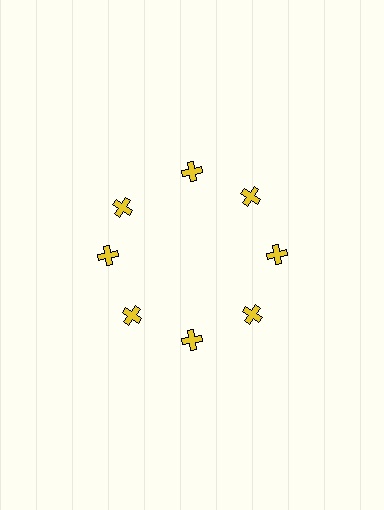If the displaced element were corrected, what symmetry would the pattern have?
It would have 8-fold rotational symmetry — the pattern would map onto itself every 45 degrees.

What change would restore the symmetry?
The symmetry would be restored by rotating it back into even spacing with its neighbors so that all 8 crosses sit at equal angles and equal distance from the center.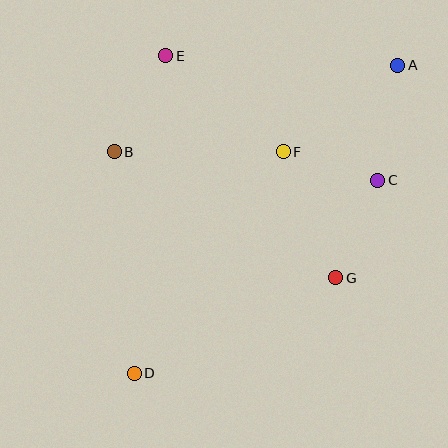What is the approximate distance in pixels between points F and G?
The distance between F and G is approximately 137 pixels.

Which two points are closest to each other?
Points C and F are closest to each other.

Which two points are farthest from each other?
Points A and D are farthest from each other.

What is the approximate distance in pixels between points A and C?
The distance between A and C is approximately 117 pixels.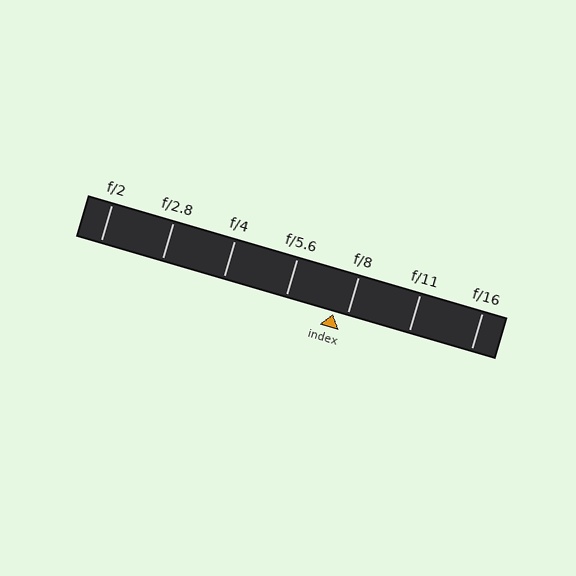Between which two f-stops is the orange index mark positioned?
The index mark is between f/5.6 and f/8.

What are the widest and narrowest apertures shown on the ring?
The widest aperture shown is f/2 and the narrowest is f/16.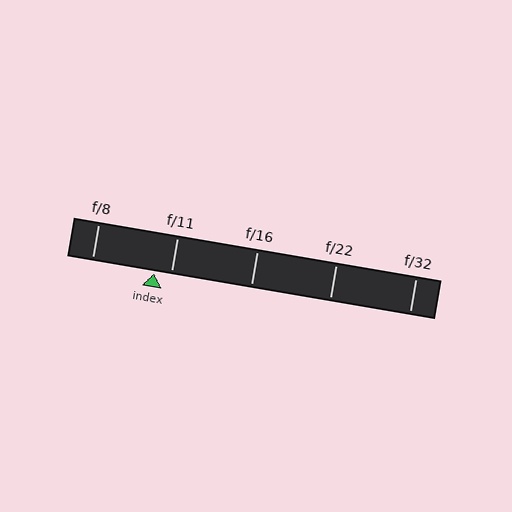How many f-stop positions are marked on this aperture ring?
There are 5 f-stop positions marked.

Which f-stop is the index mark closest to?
The index mark is closest to f/11.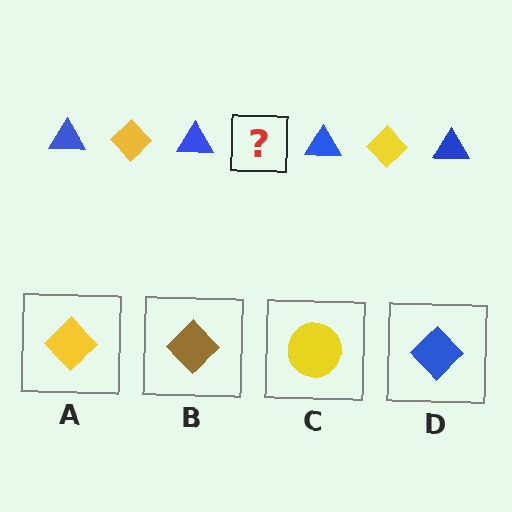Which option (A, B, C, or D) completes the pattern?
A.